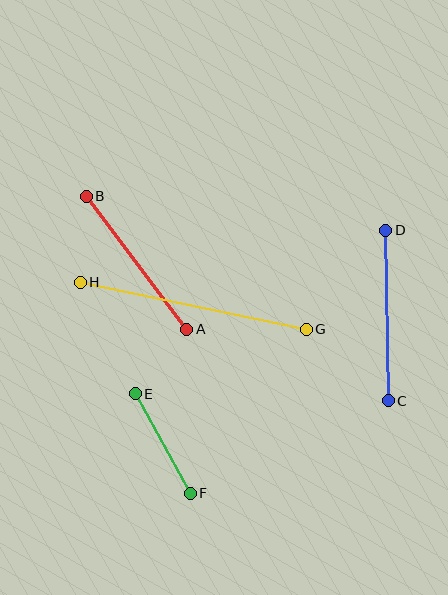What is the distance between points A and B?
The distance is approximately 167 pixels.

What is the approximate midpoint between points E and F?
The midpoint is at approximately (163, 444) pixels.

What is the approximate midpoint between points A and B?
The midpoint is at approximately (136, 263) pixels.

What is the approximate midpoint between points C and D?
The midpoint is at approximately (387, 315) pixels.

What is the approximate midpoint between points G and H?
The midpoint is at approximately (193, 306) pixels.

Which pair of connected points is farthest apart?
Points G and H are farthest apart.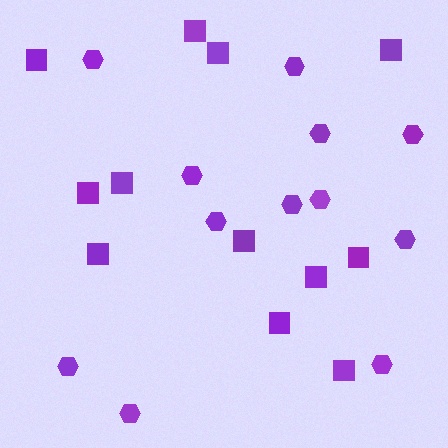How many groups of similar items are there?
There are 2 groups: one group of squares (12) and one group of hexagons (12).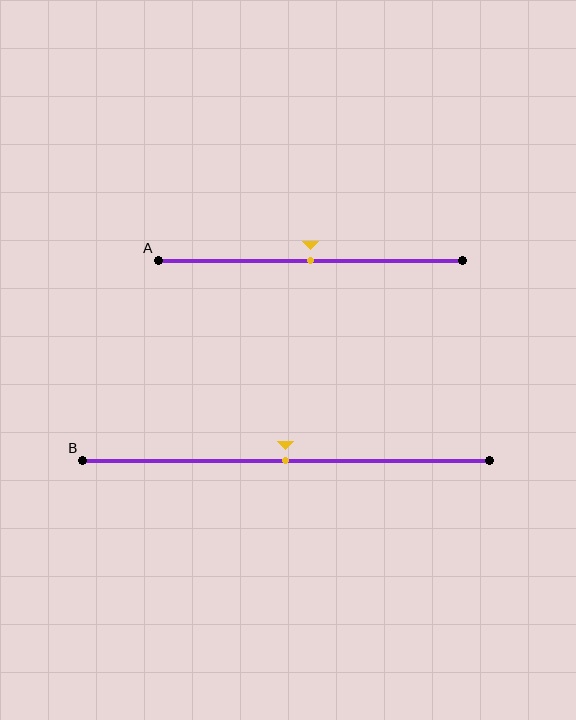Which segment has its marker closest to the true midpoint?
Segment A has its marker closest to the true midpoint.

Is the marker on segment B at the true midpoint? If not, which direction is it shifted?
Yes, the marker on segment B is at the true midpoint.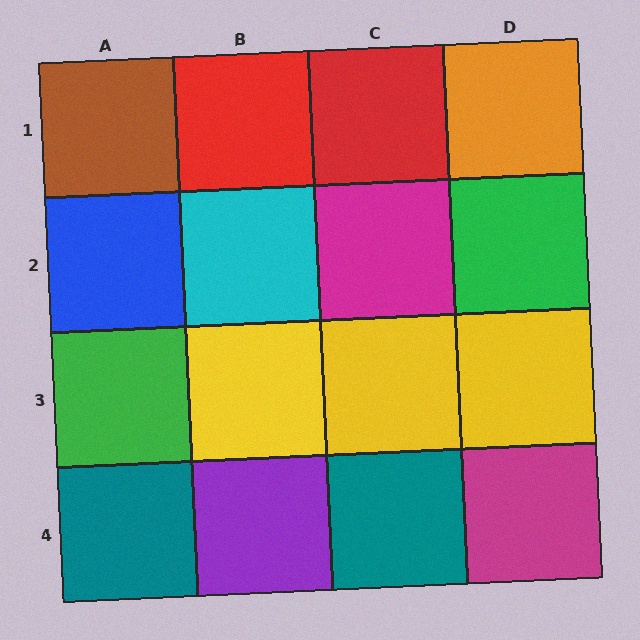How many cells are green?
2 cells are green.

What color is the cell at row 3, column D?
Yellow.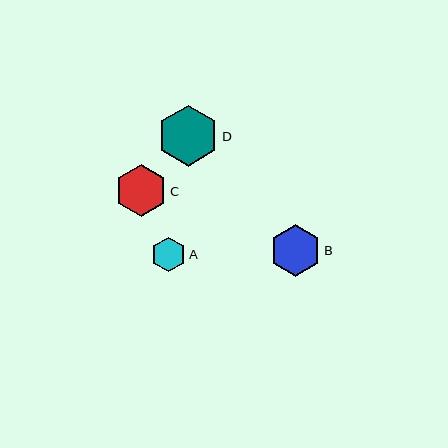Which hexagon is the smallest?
Hexagon A is the smallest with a size of approximately 35 pixels.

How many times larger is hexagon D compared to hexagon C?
Hexagon D is approximately 1.2 times the size of hexagon C.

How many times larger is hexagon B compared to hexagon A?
Hexagon B is approximately 1.5 times the size of hexagon A.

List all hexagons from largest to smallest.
From largest to smallest: D, C, B, A.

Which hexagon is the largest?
Hexagon D is the largest with a size of approximately 61 pixels.